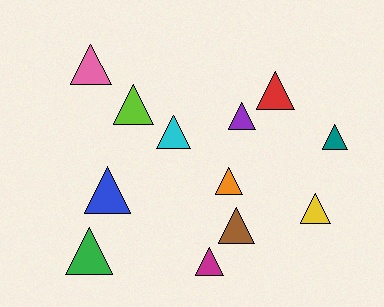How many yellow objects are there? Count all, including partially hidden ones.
There is 1 yellow object.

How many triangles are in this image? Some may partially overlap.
There are 12 triangles.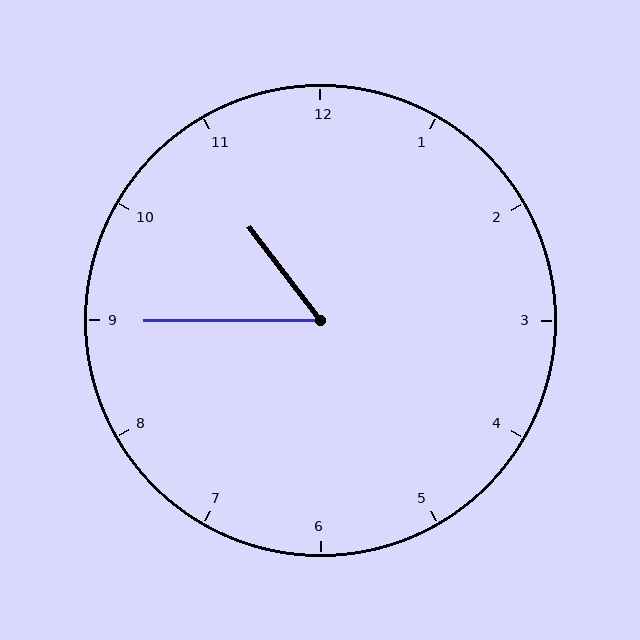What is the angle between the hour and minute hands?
Approximately 52 degrees.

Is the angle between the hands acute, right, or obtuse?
It is acute.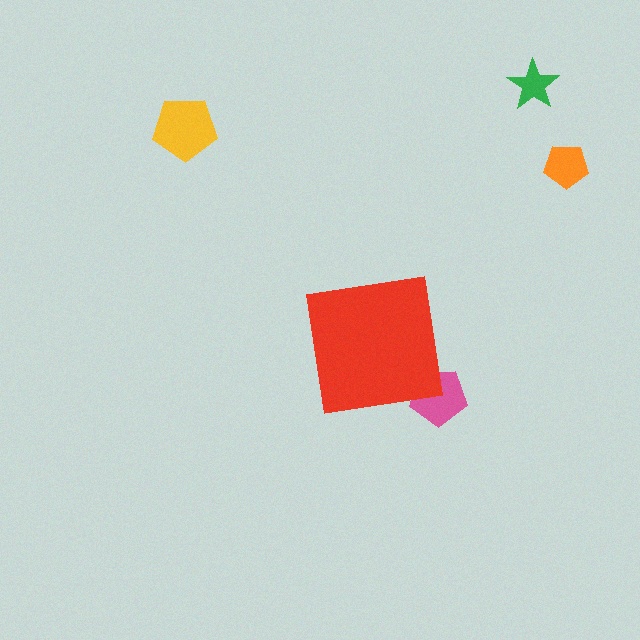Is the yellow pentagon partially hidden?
No, the yellow pentagon is fully visible.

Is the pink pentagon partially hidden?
Yes, the pink pentagon is partially hidden behind the red square.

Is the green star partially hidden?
No, the green star is fully visible.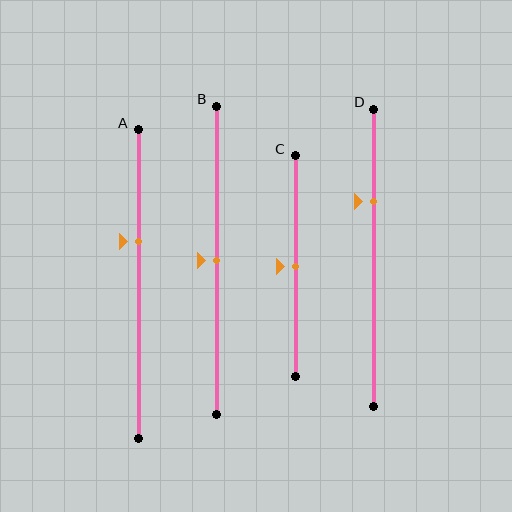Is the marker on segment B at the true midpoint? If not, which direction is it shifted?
Yes, the marker on segment B is at the true midpoint.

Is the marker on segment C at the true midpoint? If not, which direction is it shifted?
Yes, the marker on segment C is at the true midpoint.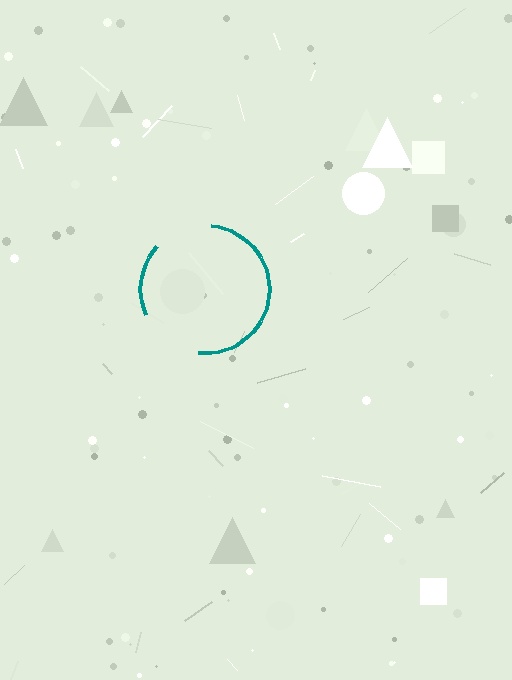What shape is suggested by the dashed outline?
The dashed outline suggests a circle.